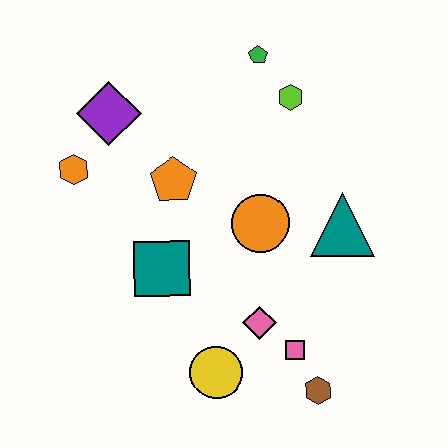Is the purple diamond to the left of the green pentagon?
Yes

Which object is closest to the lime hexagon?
The green pentagon is closest to the lime hexagon.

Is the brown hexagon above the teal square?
No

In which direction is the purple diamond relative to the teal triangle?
The purple diamond is to the left of the teal triangle.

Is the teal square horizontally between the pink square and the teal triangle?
No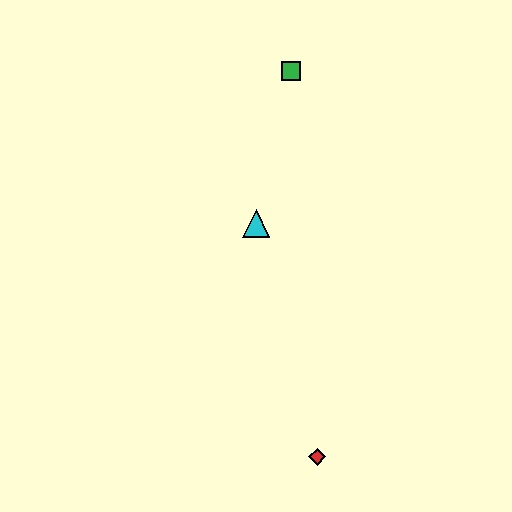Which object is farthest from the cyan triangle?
The red diamond is farthest from the cyan triangle.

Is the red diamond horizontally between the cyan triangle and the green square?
No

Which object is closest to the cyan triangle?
The green square is closest to the cyan triangle.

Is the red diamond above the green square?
No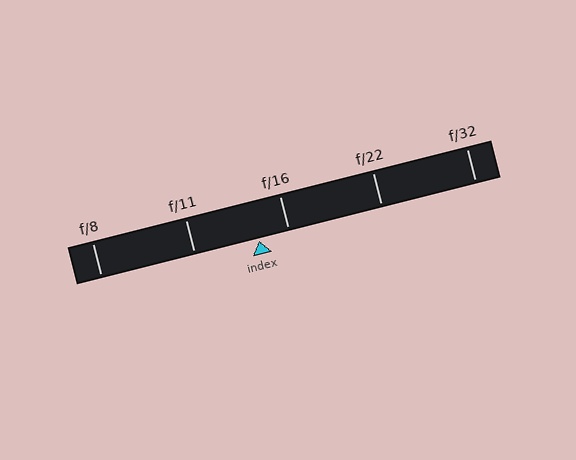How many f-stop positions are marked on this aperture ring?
There are 5 f-stop positions marked.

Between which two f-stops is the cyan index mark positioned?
The index mark is between f/11 and f/16.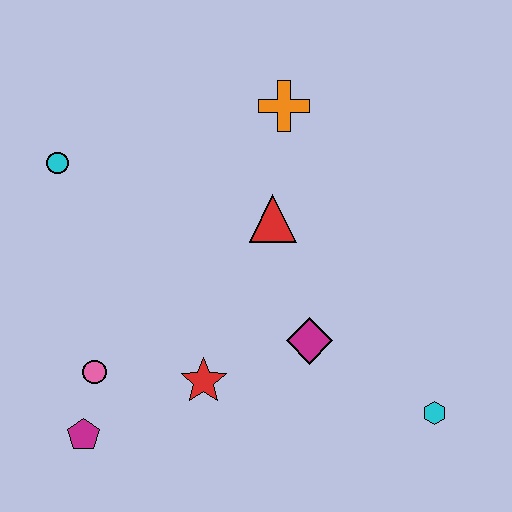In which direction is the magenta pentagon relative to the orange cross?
The magenta pentagon is below the orange cross.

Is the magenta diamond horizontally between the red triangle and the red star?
No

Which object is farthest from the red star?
The orange cross is farthest from the red star.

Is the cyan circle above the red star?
Yes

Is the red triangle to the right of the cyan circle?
Yes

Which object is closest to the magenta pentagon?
The pink circle is closest to the magenta pentagon.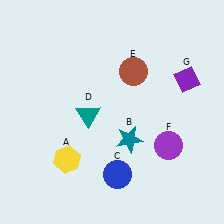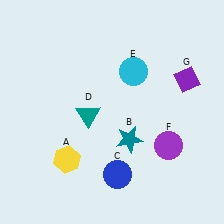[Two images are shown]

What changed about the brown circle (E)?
In Image 1, E is brown. In Image 2, it changed to cyan.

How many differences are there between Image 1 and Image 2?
There is 1 difference between the two images.